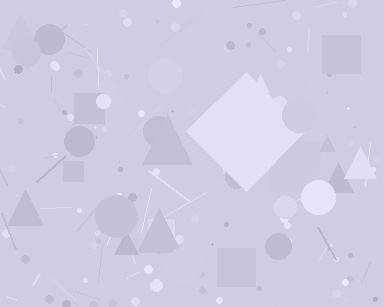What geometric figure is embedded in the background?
A diamond is embedded in the background.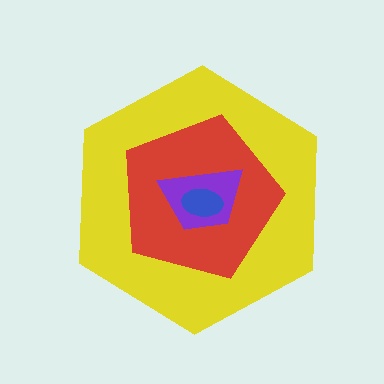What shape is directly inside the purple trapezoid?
The blue ellipse.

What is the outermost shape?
The yellow hexagon.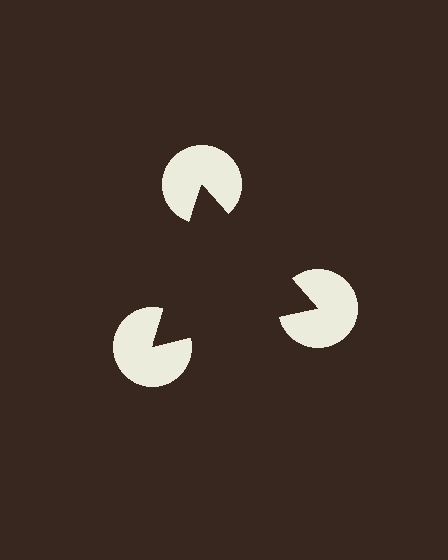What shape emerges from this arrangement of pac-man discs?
An illusory triangle — its edges are inferred from the aligned wedge cuts in the pac-man discs, not physically drawn.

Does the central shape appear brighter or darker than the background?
It typically appears slightly darker than the background, even though no actual brightness change is drawn.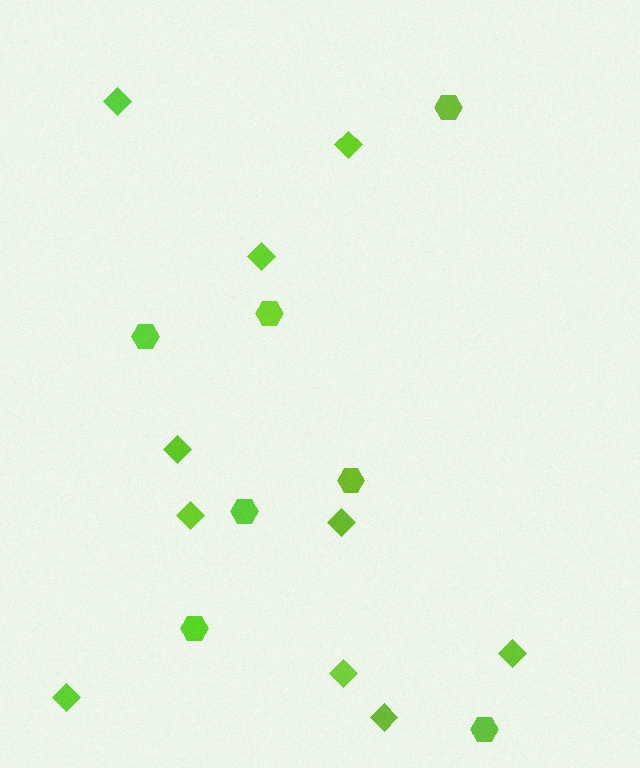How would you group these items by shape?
There are 2 groups: one group of hexagons (7) and one group of diamonds (10).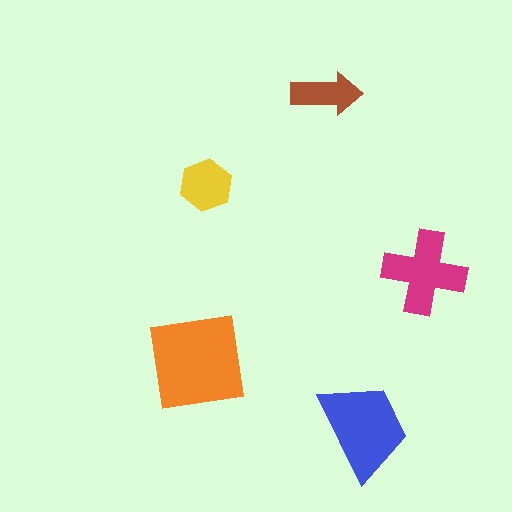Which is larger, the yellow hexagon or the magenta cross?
The magenta cross.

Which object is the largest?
The orange square.